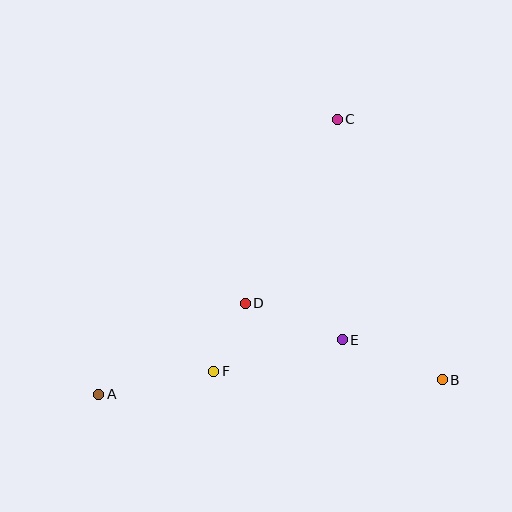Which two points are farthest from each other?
Points A and C are farthest from each other.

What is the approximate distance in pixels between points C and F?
The distance between C and F is approximately 280 pixels.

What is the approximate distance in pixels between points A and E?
The distance between A and E is approximately 250 pixels.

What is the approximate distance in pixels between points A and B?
The distance between A and B is approximately 344 pixels.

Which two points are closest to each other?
Points D and F are closest to each other.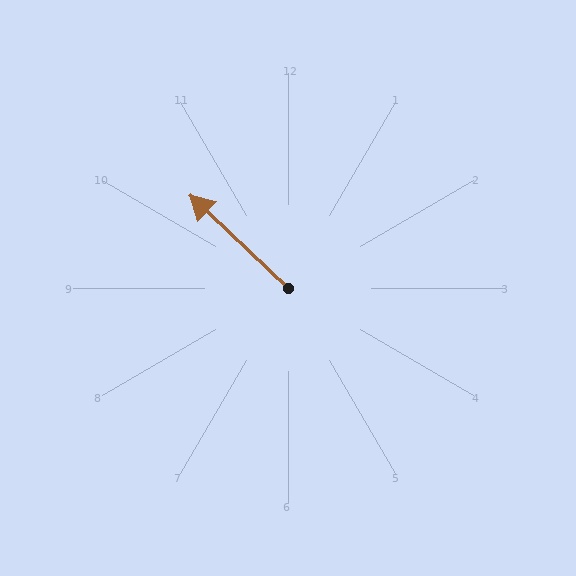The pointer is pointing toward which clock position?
Roughly 10 o'clock.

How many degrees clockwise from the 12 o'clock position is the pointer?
Approximately 313 degrees.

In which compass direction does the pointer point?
Northwest.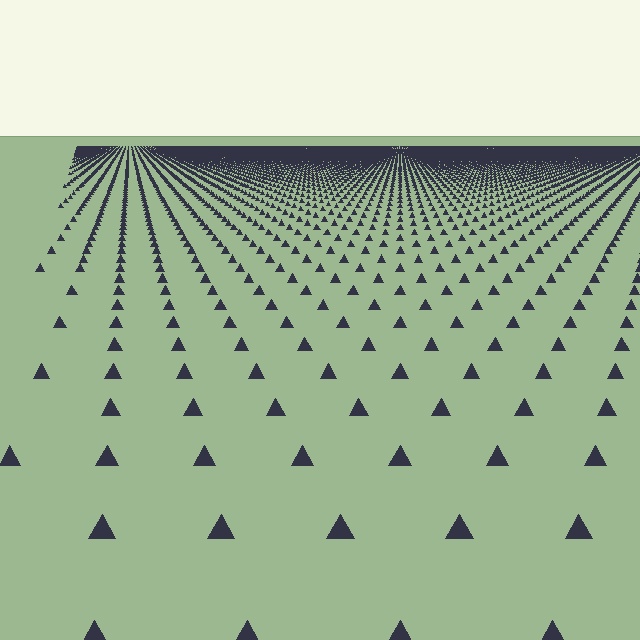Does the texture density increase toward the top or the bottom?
Density increases toward the top.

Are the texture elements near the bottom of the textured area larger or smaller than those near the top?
Larger. Near the bottom, elements are closer to the viewer and appear at a bigger on-screen size.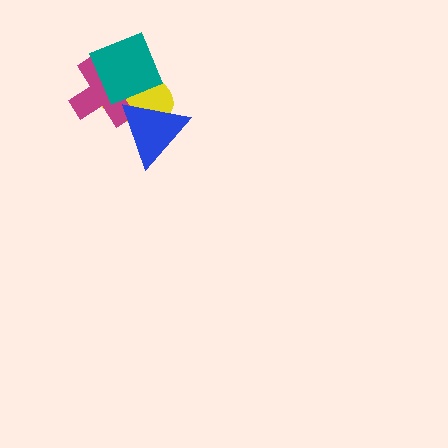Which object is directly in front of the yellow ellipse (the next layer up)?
The magenta cross is directly in front of the yellow ellipse.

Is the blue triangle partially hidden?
No, no other shape covers it.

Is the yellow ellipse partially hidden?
Yes, it is partially covered by another shape.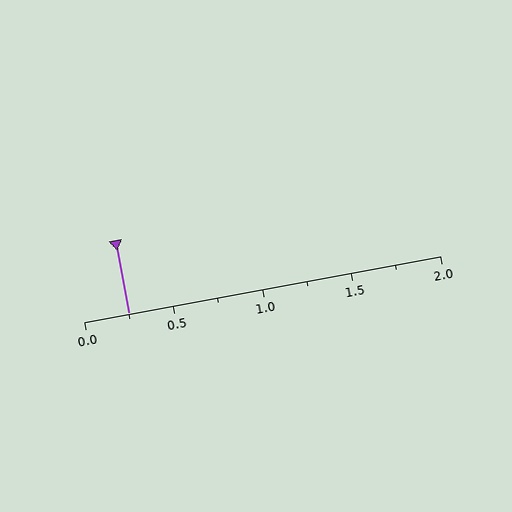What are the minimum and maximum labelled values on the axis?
The axis runs from 0.0 to 2.0.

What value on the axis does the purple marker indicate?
The marker indicates approximately 0.25.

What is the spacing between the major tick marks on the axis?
The major ticks are spaced 0.5 apart.